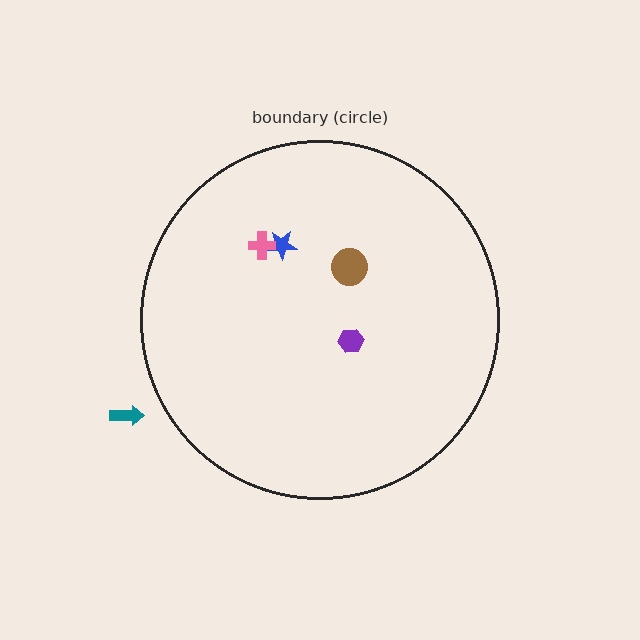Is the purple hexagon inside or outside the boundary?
Inside.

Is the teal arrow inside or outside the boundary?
Outside.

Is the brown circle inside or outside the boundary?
Inside.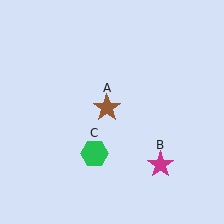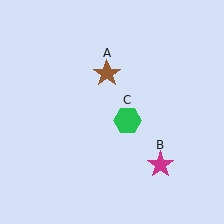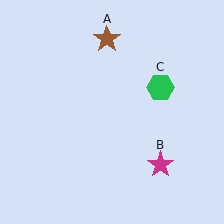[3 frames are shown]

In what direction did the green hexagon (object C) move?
The green hexagon (object C) moved up and to the right.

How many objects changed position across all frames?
2 objects changed position: brown star (object A), green hexagon (object C).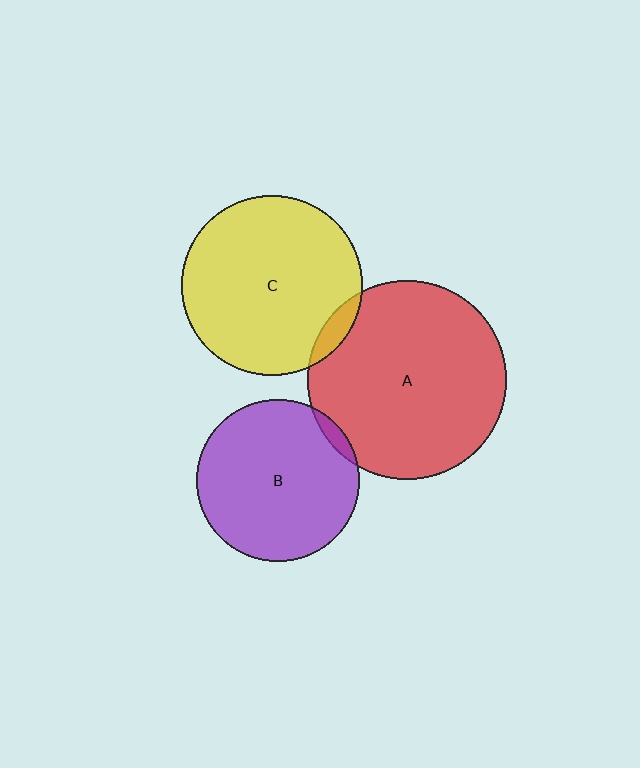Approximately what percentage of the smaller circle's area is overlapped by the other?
Approximately 5%.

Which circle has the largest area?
Circle A (red).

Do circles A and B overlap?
Yes.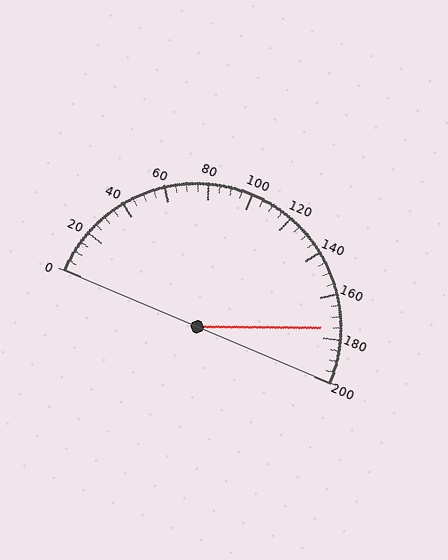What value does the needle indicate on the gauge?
The needle indicates approximately 175.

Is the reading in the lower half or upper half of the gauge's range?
The reading is in the upper half of the range (0 to 200).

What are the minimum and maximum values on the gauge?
The gauge ranges from 0 to 200.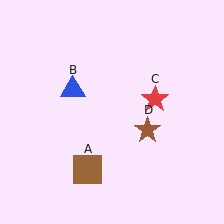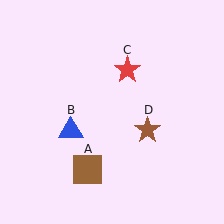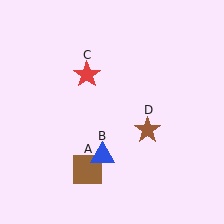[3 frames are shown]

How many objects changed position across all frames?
2 objects changed position: blue triangle (object B), red star (object C).